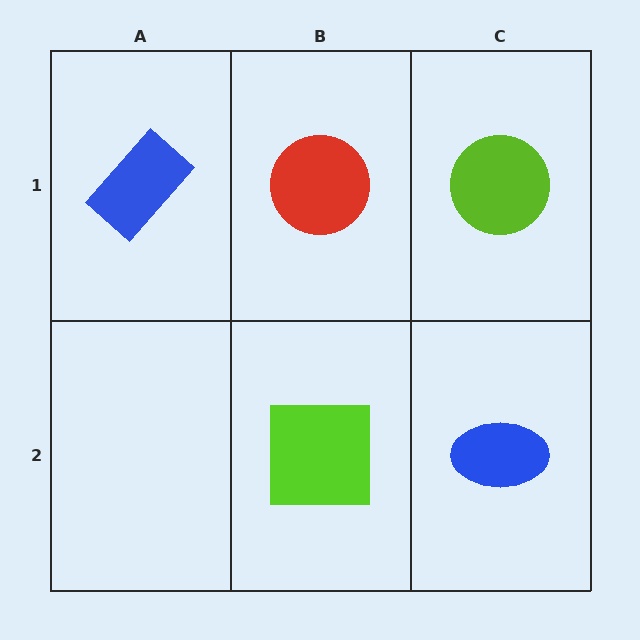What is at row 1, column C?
A lime circle.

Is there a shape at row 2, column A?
No, that cell is empty.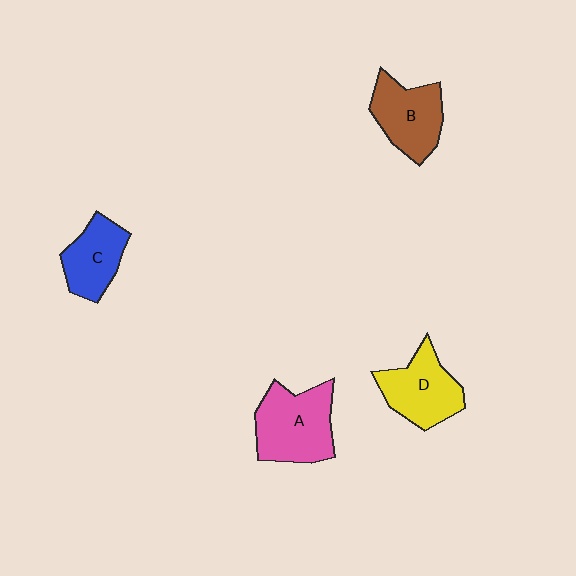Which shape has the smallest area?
Shape C (blue).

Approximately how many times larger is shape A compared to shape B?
Approximately 1.2 times.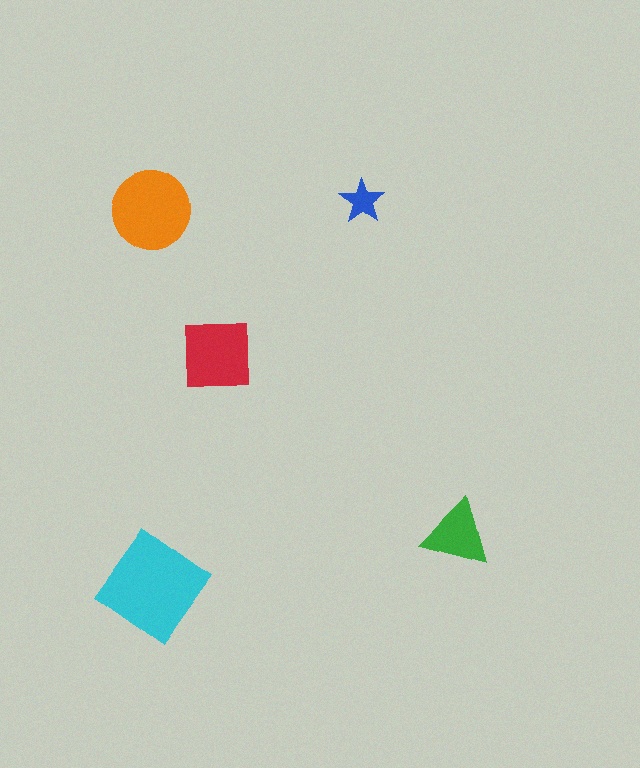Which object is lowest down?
The cyan diamond is bottommost.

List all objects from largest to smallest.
The cyan diamond, the orange circle, the red square, the green triangle, the blue star.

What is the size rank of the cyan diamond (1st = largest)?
1st.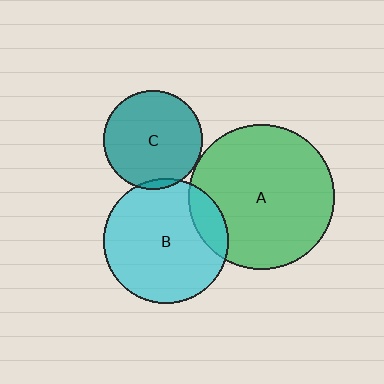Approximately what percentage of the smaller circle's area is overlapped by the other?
Approximately 5%.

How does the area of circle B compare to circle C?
Approximately 1.6 times.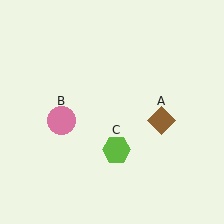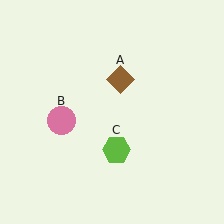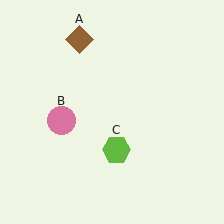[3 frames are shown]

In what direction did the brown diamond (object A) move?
The brown diamond (object A) moved up and to the left.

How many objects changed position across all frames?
1 object changed position: brown diamond (object A).